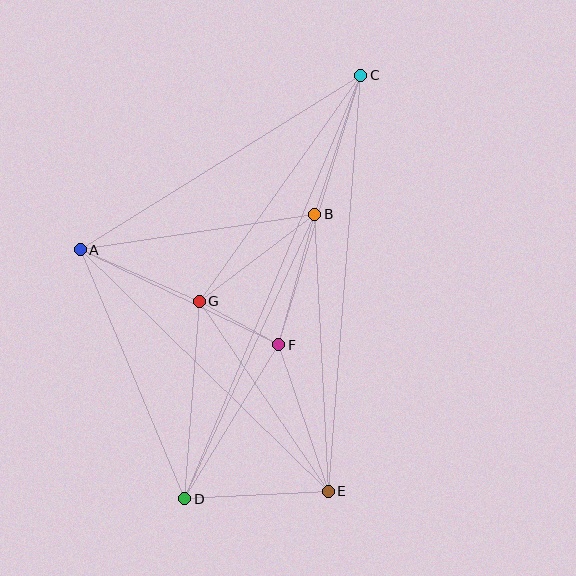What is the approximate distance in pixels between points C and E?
The distance between C and E is approximately 417 pixels.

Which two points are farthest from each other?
Points C and D are farthest from each other.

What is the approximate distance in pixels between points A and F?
The distance between A and F is approximately 220 pixels.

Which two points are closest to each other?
Points F and G are closest to each other.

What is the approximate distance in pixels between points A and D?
The distance between A and D is approximately 270 pixels.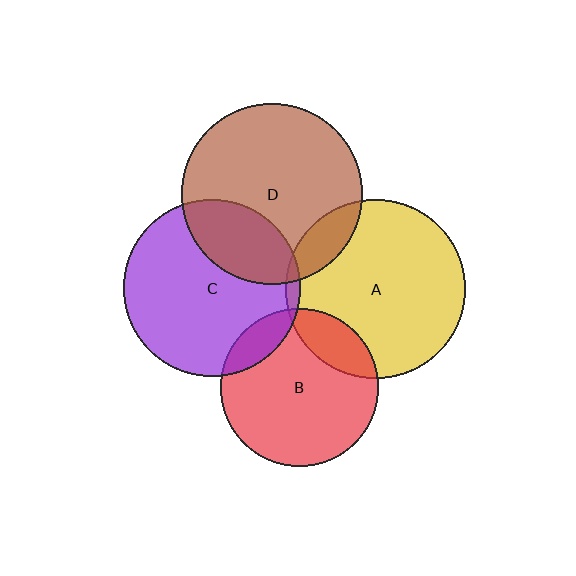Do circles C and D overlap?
Yes.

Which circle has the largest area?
Circle D (brown).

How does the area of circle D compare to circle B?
Approximately 1.3 times.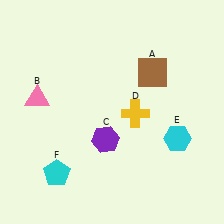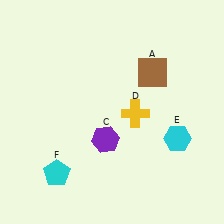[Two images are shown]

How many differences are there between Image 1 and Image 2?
There is 1 difference between the two images.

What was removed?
The pink triangle (B) was removed in Image 2.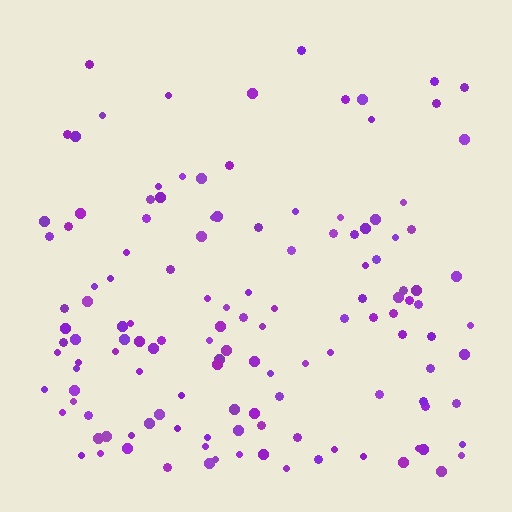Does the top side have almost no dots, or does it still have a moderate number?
Still a moderate number, just noticeably fewer than the bottom.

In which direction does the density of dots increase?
From top to bottom, with the bottom side densest.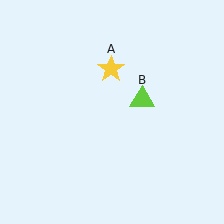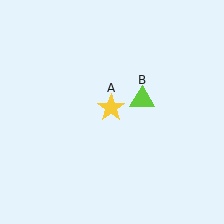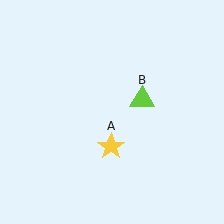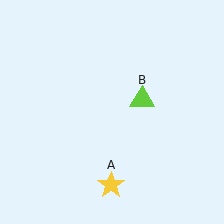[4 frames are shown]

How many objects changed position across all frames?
1 object changed position: yellow star (object A).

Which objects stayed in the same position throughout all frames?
Lime triangle (object B) remained stationary.